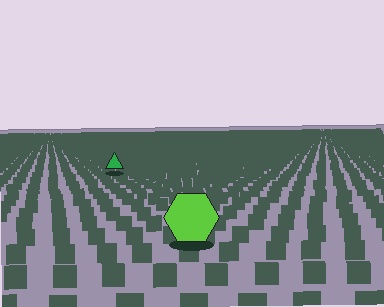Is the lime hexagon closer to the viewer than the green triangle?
Yes. The lime hexagon is closer — you can tell from the texture gradient: the ground texture is coarser near it.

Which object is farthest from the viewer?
The green triangle is farthest from the viewer. It appears smaller and the ground texture around it is denser.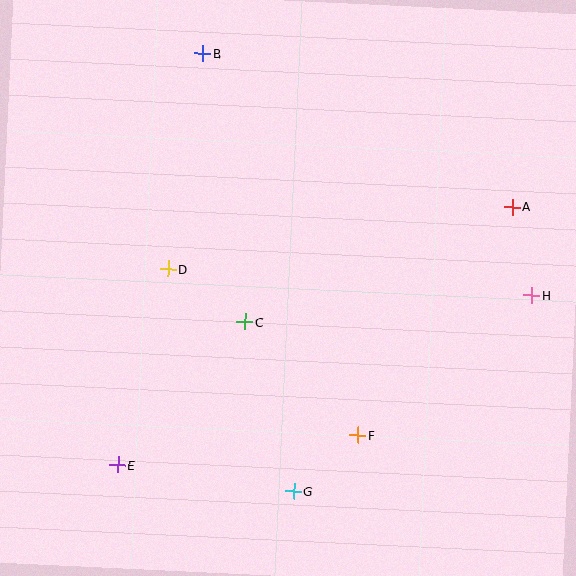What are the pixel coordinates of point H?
Point H is at (532, 295).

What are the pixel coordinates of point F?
Point F is at (358, 435).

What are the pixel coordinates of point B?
Point B is at (203, 54).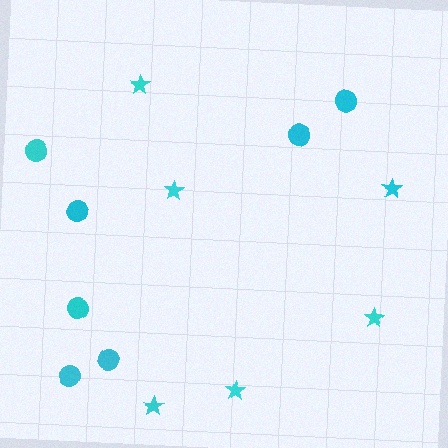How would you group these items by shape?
There are 2 groups: one group of stars (6) and one group of circles (7).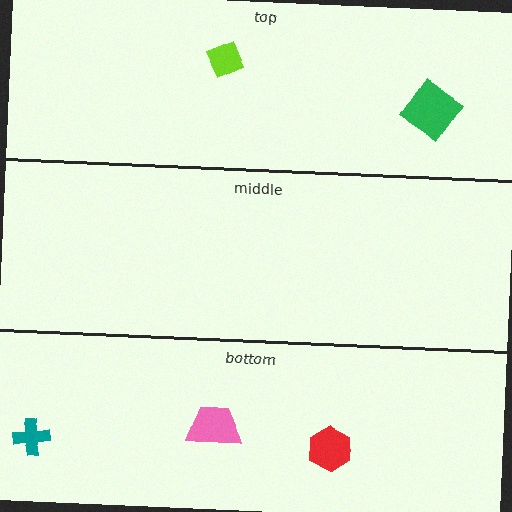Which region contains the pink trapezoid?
The bottom region.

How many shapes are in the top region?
2.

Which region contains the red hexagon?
The bottom region.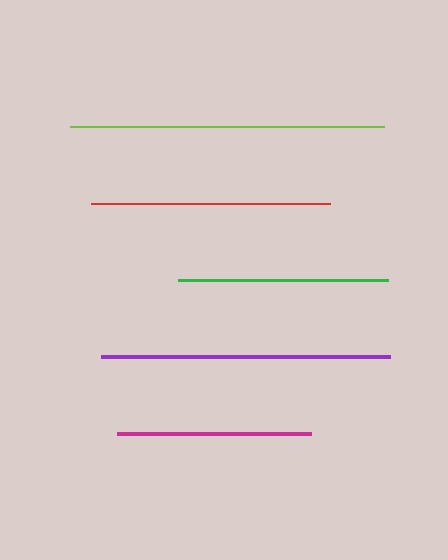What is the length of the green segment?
The green segment is approximately 209 pixels long.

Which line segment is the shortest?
The magenta line is the shortest at approximately 194 pixels.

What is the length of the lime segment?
The lime segment is approximately 314 pixels long.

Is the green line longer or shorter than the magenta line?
The green line is longer than the magenta line.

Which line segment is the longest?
The lime line is the longest at approximately 314 pixels.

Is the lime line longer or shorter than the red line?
The lime line is longer than the red line.